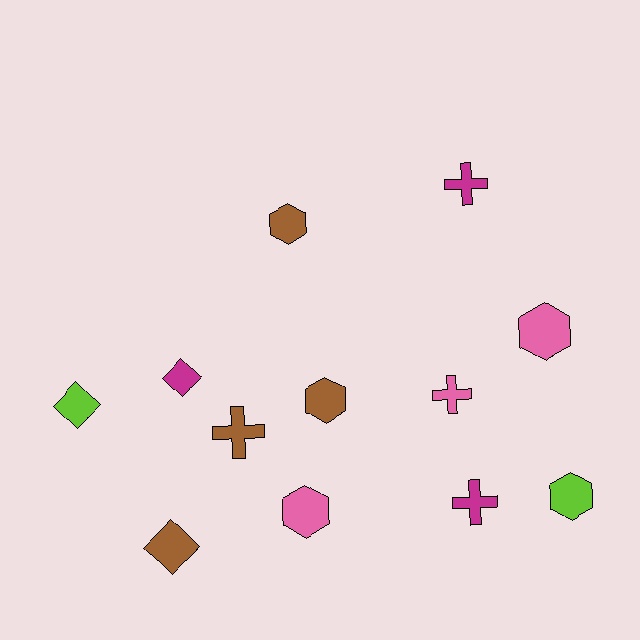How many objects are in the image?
There are 12 objects.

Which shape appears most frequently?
Hexagon, with 5 objects.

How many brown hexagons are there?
There are 2 brown hexagons.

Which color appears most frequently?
Brown, with 4 objects.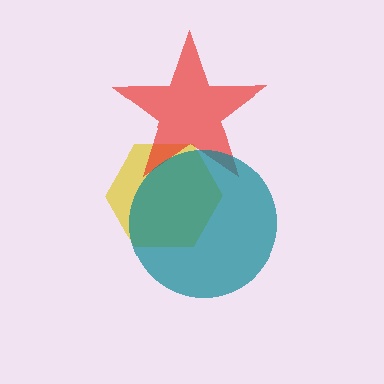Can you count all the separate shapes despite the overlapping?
Yes, there are 3 separate shapes.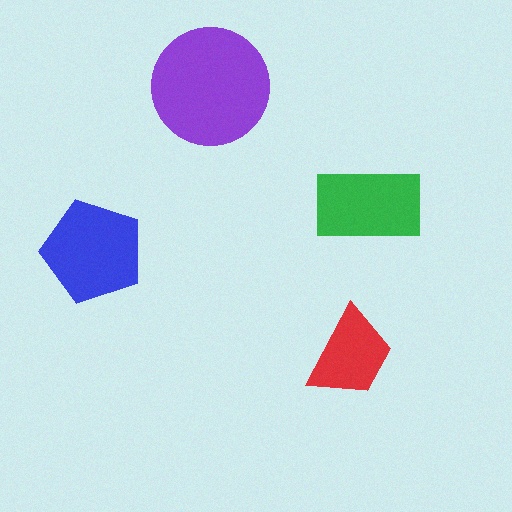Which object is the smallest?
The red trapezoid.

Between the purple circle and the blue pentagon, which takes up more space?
The purple circle.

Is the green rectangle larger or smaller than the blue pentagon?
Smaller.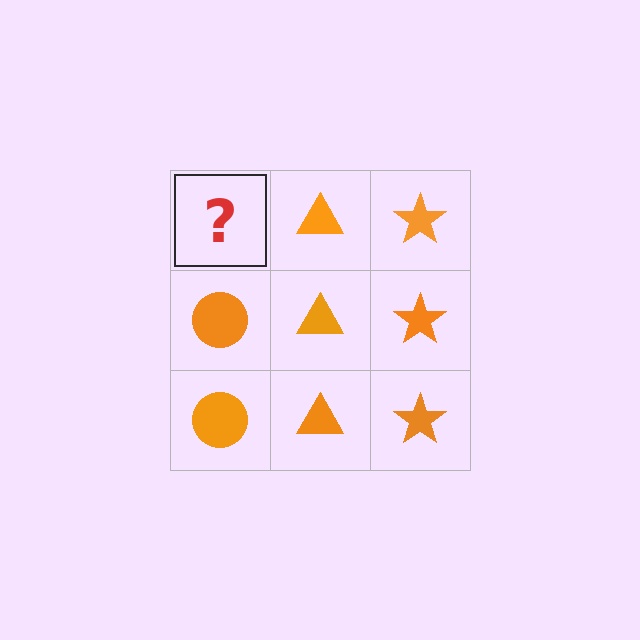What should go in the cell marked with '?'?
The missing cell should contain an orange circle.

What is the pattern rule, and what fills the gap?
The rule is that each column has a consistent shape. The gap should be filled with an orange circle.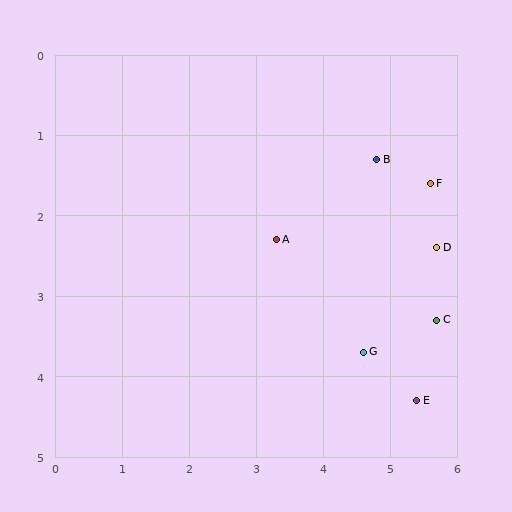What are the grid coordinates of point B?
Point B is at approximately (4.8, 1.3).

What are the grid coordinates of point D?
Point D is at approximately (5.7, 2.4).